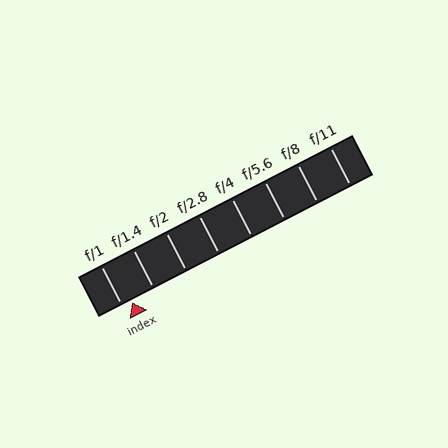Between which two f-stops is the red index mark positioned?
The index mark is between f/1 and f/1.4.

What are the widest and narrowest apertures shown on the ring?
The widest aperture shown is f/1 and the narrowest is f/11.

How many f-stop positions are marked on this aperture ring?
There are 8 f-stop positions marked.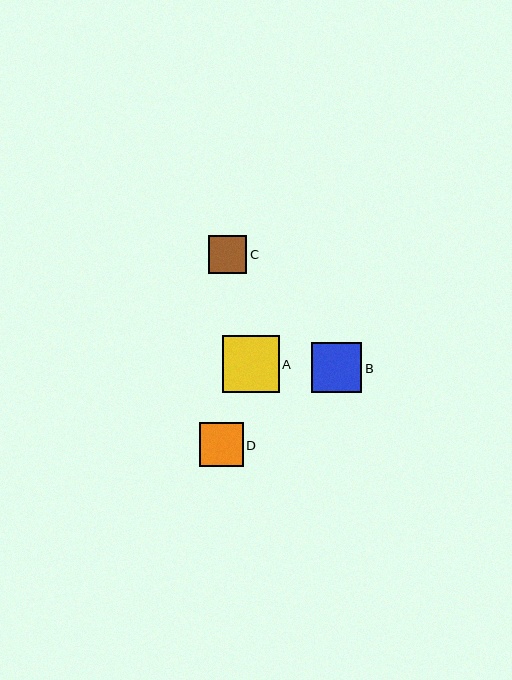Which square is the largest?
Square A is the largest with a size of approximately 57 pixels.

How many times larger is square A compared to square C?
Square A is approximately 1.5 times the size of square C.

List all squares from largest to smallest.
From largest to smallest: A, B, D, C.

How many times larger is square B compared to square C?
Square B is approximately 1.3 times the size of square C.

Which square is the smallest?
Square C is the smallest with a size of approximately 38 pixels.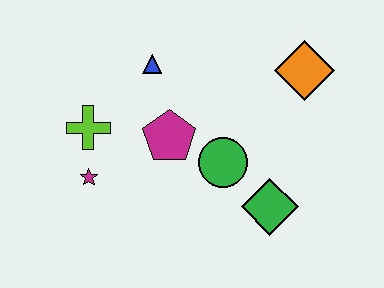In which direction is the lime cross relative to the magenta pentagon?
The lime cross is to the left of the magenta pentagon.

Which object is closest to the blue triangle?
The magenta pentagon is closest to the blue triangle.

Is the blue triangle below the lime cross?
No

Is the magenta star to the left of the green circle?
Yes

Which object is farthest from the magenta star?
The orange diamond is farthest from the magenta star.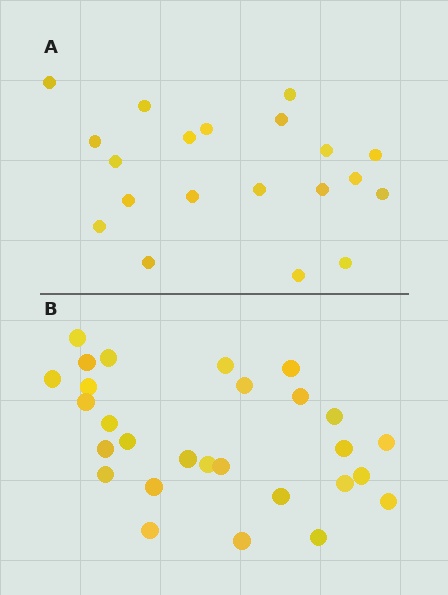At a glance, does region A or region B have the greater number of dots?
Region B (the bottom region) has more dots.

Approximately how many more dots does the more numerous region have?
Region B has roughly 8 or so more dots than region A.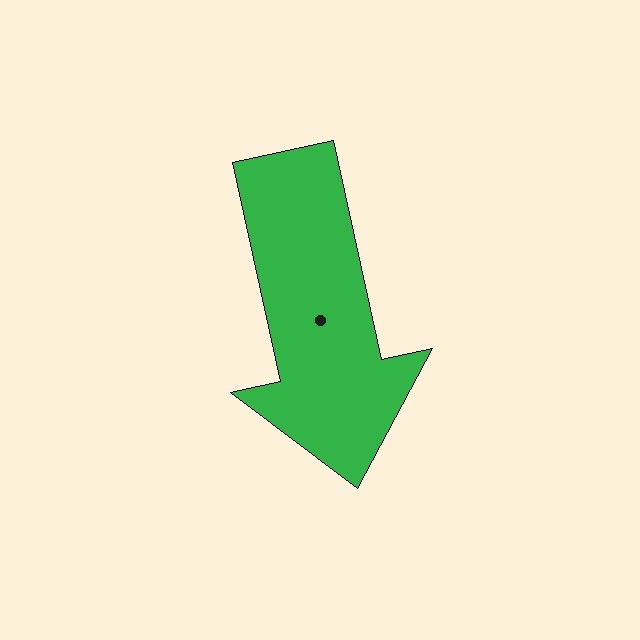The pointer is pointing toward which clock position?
Roughly 6 o'clock.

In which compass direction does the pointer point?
South.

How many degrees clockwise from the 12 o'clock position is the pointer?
Approximately 168 degrees.